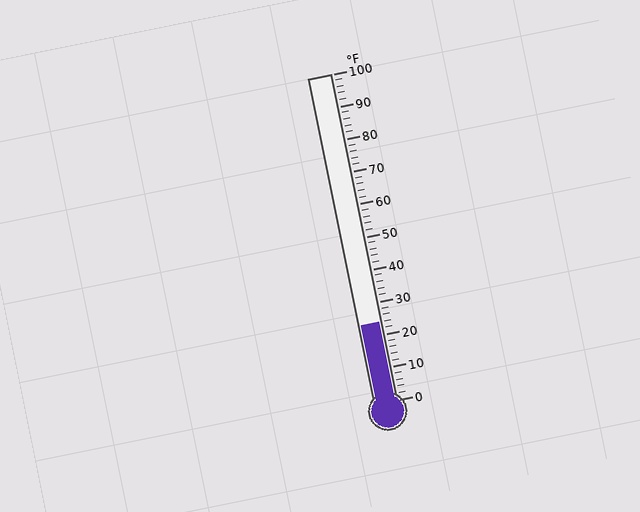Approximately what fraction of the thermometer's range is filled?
The thermometer is filled to approximately 25% of its range.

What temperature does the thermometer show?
The thermometer shows approximately 24°F.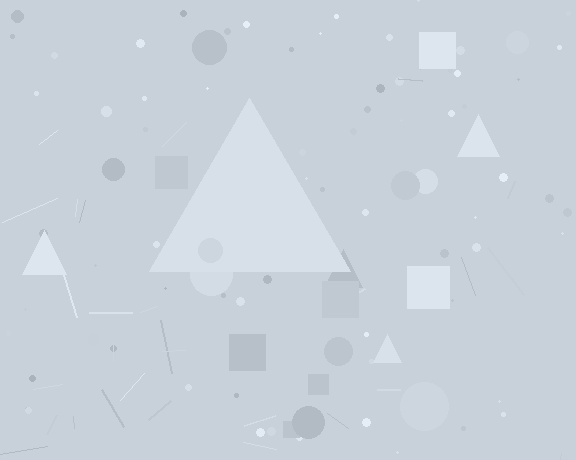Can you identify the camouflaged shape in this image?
The camouflaged shape is a triangle.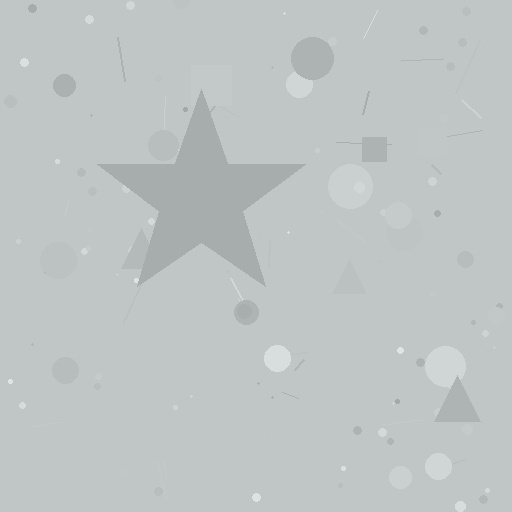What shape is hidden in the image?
A star is hidden in the image.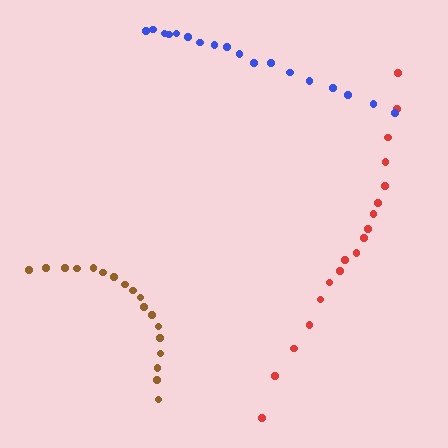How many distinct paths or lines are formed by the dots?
There are 3 distinct paths.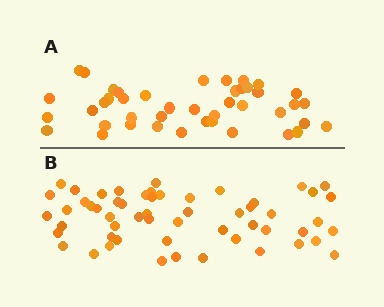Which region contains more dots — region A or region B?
Region B (the bottom region) has more dots.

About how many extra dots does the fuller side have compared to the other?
Region B has approximately 15 more dots than region A.